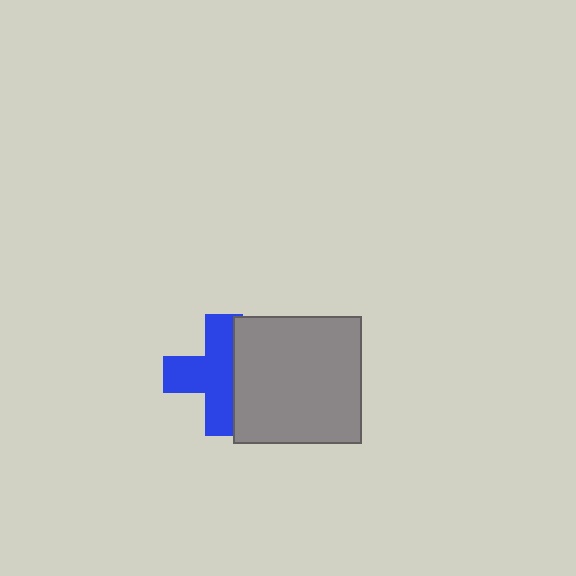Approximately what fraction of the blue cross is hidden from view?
Roughly 36% of the blue cross is hidden behind the gray square.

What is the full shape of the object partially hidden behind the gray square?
The partially hidden object is a blue cross.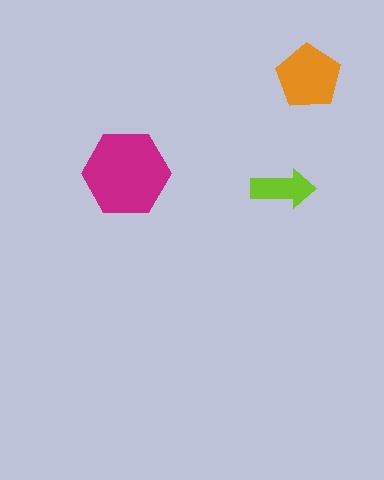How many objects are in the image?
There are 3 objects in the image.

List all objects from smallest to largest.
The lime arrow, the orange pentagon, the magenta hexagon.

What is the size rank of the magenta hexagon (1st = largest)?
1st.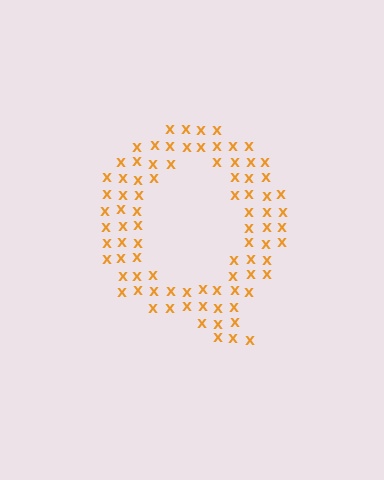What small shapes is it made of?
It is made of small letter X's.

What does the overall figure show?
The overall figure shows the letter Q.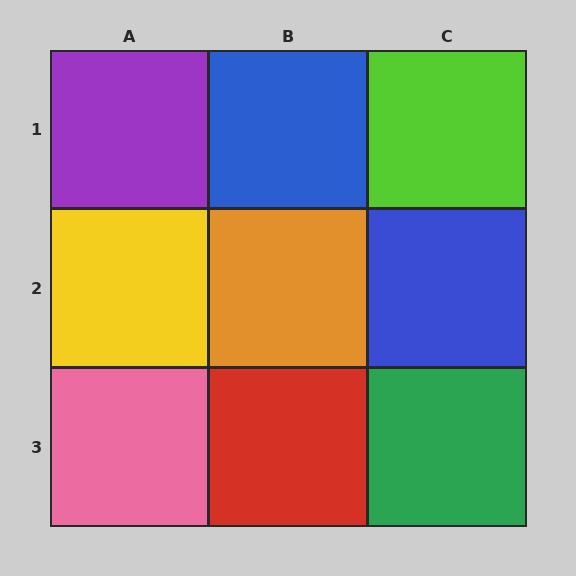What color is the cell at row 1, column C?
Lime.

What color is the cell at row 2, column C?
Blue.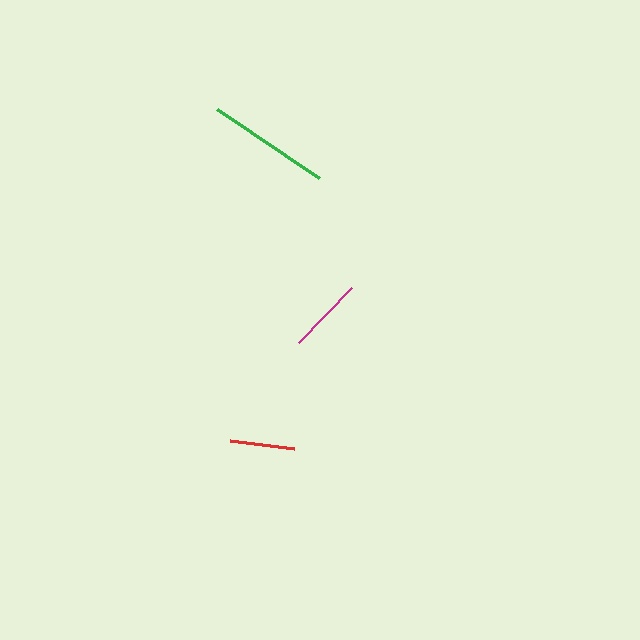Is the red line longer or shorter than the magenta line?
The magenta line is longer than the red line.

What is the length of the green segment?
The green segment is approximately 123 pixels long.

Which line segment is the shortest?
The red line is the shortest at approximately 65 pixels.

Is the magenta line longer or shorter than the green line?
The green line is longer than the magenta line.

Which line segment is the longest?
The green line is the longest at approximately 123 pixels.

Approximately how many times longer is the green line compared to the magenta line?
The green line is approximately 1.6 times the length of the magenta line.